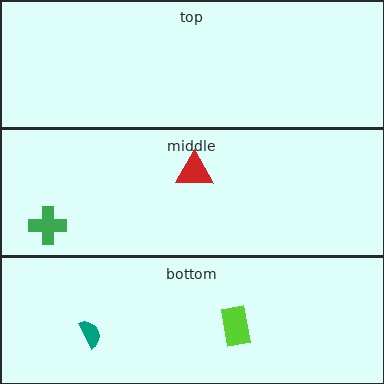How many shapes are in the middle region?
2.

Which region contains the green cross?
The middle region.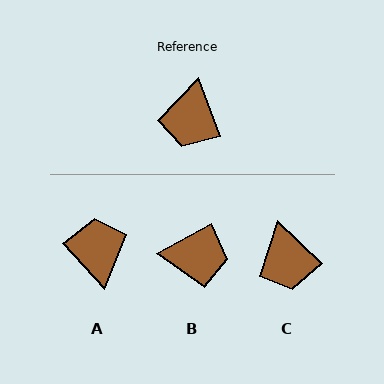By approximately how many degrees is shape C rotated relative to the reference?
Approximately 26 degrees counter-clockwise.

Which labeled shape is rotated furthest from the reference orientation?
A, about 158 degrees away.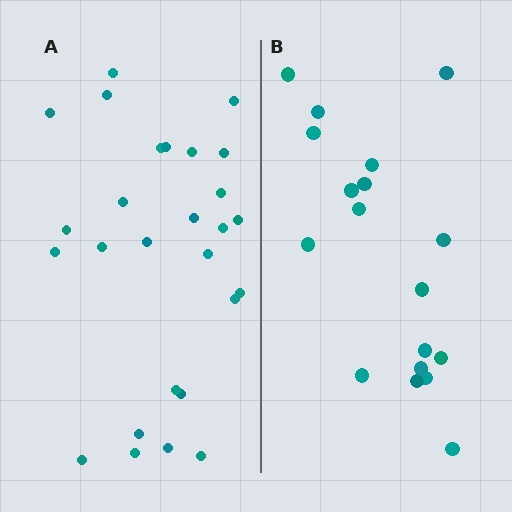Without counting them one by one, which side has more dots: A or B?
Region A (the left region) has more dots.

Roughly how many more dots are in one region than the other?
Region A has roughly 8 or so more dots than region B.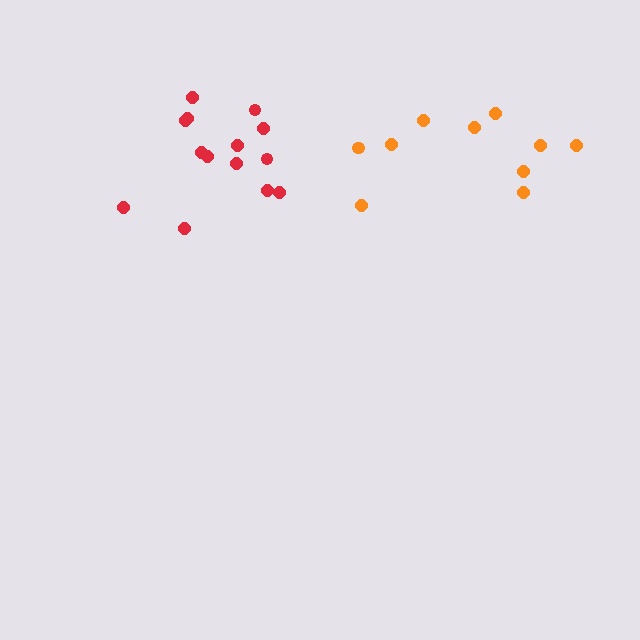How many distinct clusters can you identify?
There are 2 distinct clusters.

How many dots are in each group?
Group 1: 14 dots, Group 2: 10 dots (24 total).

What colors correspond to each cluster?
The clusters are colored: red, orange.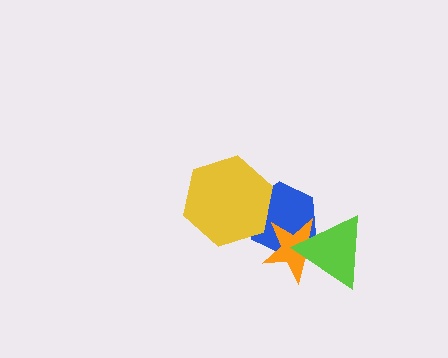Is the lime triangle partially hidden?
No, no other shape covers it.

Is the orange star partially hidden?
Yes, it is partially covered by another shape.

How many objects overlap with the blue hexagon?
3 objects overlap with the blue hexagon.